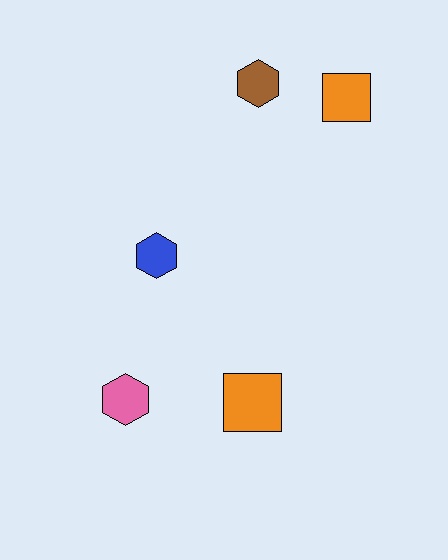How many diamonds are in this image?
There are no diamonds.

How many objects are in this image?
There are 5 objects.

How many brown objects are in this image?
There is 1 brown object.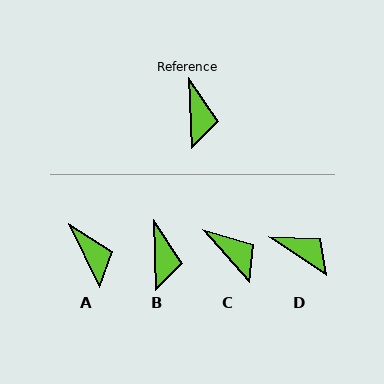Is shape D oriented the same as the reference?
No, it is off by about 55 degrees.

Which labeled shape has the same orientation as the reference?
B.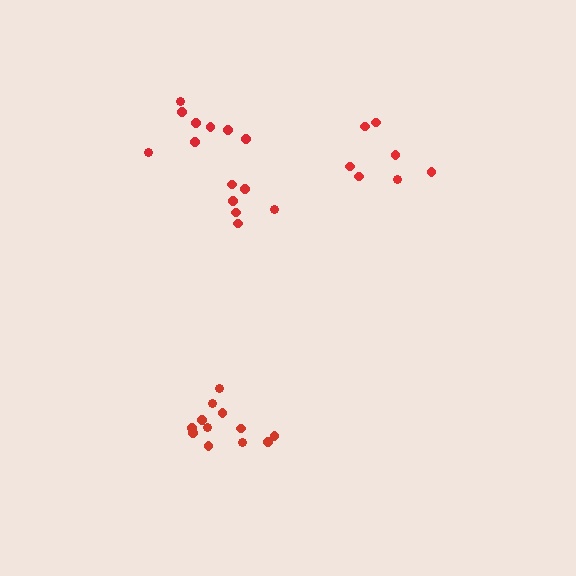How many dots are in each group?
Group 1: 12 dots, Group 2: 8 dots, Group 3: 6 dots, Group 4: 7 dots (33 total).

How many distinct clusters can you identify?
There are 4 distinct clusters.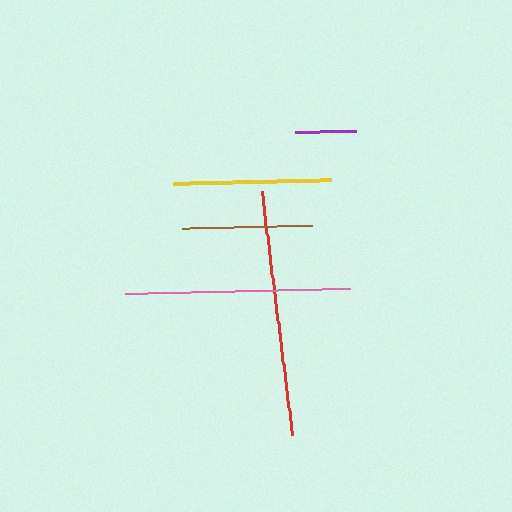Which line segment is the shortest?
The purple line is the shortest at approximately 61 pixels.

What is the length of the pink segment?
The pink segment is approximately 225 pixels long.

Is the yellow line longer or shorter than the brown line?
The yellow line is longer than the brown line.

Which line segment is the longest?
The red line is the longest at approximately 246 pixels.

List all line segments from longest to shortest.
From longest to shortest: red, pink, yellow, brown, purple.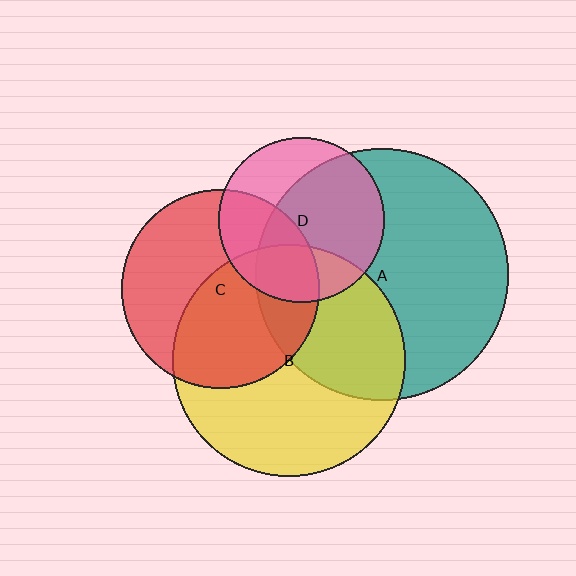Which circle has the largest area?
Circle A (teal).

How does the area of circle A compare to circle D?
Approximately 2.3 times.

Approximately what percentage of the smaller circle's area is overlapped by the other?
Approximately 25%.